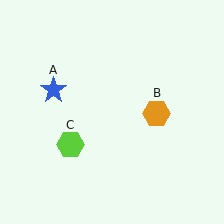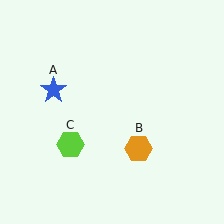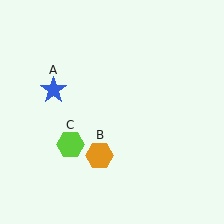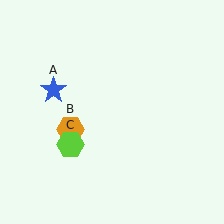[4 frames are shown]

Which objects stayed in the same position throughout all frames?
Blue star (object A) and lime hexagon (object C) remained stationary.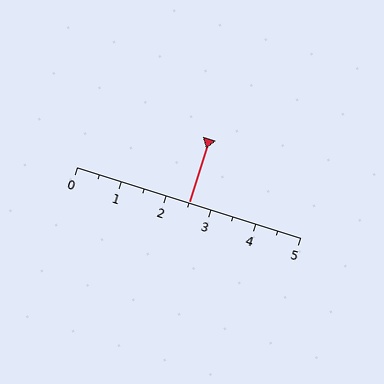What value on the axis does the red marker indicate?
The marker indicates approximately 2.5.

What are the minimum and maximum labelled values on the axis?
The axis runs from 0 to 5.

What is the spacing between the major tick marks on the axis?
The major ticks are spaced 1 apart.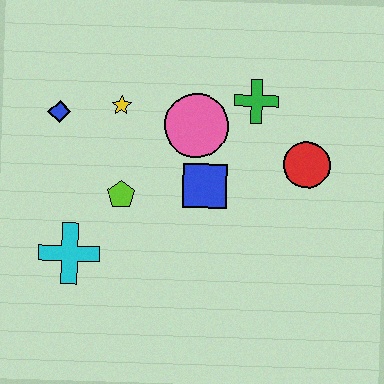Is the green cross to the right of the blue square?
Yes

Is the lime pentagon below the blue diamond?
Yes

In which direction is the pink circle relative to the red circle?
The pink circle is to the left of the red circle.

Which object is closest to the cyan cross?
The lime pentagon is closest to the cyan cross.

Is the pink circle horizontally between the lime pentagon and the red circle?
Yes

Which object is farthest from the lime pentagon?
The red circle is farthest from the lime pentagon.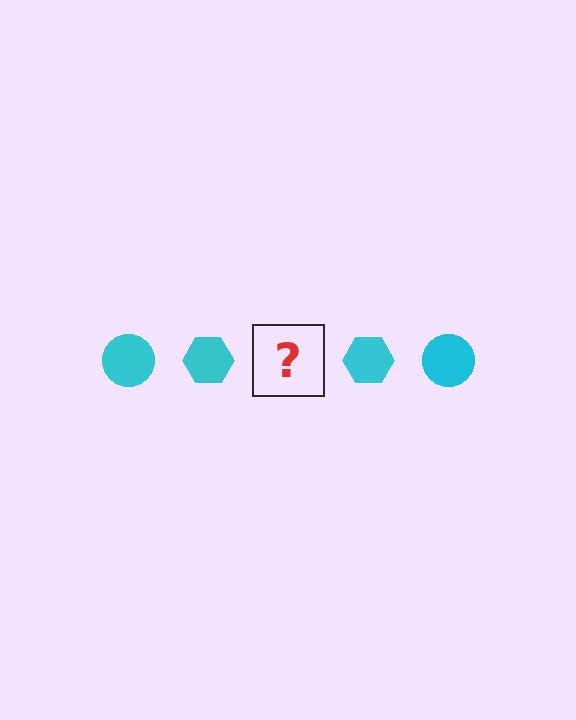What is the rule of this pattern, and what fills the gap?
The rule is that the pattern cycles through circle, hexagon shapes in cyan. The gap should be filled with a cyan circle.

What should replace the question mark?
The question mark should be replaced with a cyan circle.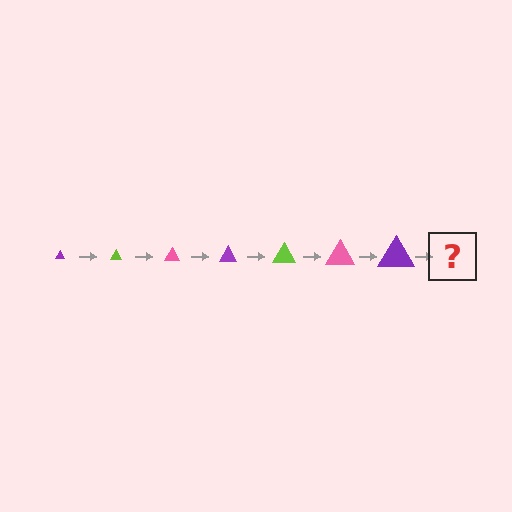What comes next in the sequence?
The next element should be a lime triangle, larger than the previous one.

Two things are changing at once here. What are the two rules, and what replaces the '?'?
The two rules are that the triangle grows larger each step and the color cycles through purple, lime, and pink. The '?' should be a lime triangle, larger than the previous one.